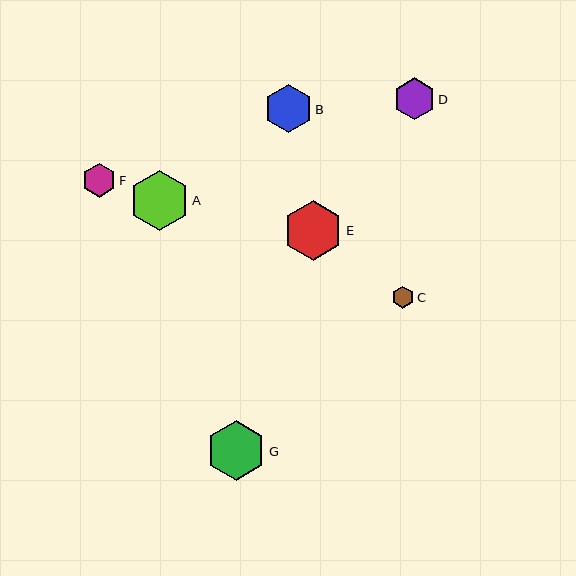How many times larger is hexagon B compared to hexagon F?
Hexagon B is approximately 1.4 times the size of hexagon F.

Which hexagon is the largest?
Hexagon A is the largest with a size of approximately 60 pixels.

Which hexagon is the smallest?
Hexagon C is the smallest with a size of approximately 22 pixels.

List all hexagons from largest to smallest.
From largest to smallest: A, E, G, B, D, F, C.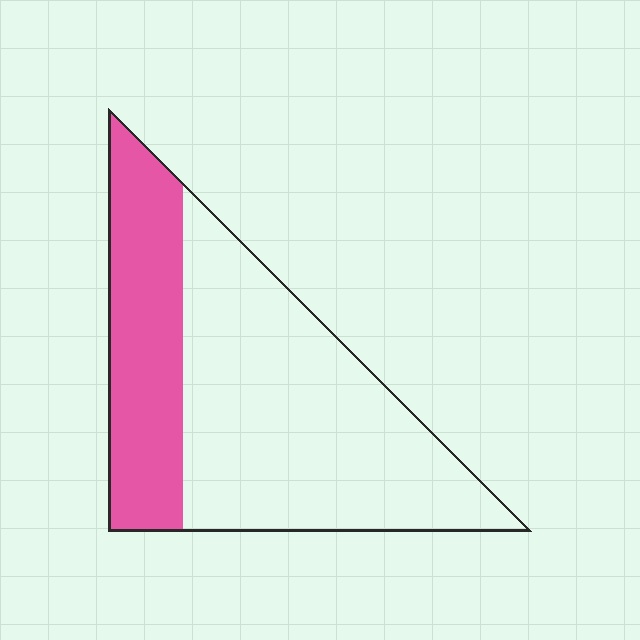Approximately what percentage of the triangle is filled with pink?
Approximately 30%.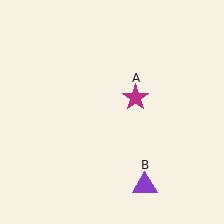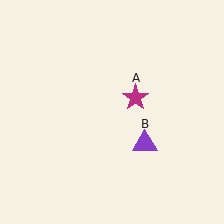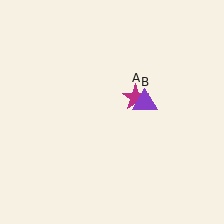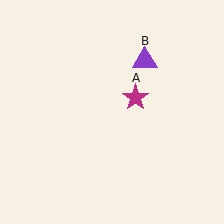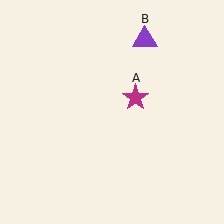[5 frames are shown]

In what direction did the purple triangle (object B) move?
The purple triangle (object B) moved up.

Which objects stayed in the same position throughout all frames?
Magenta star (object A) remained stationary.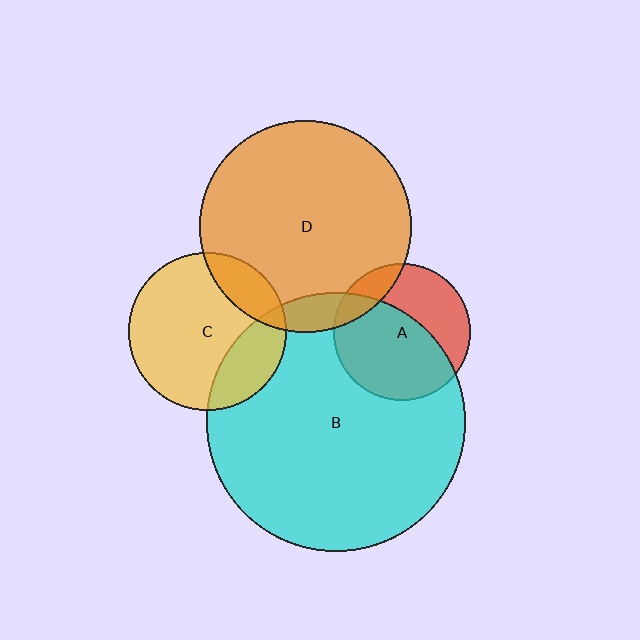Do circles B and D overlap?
Yes.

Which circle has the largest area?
Circle B (cyan).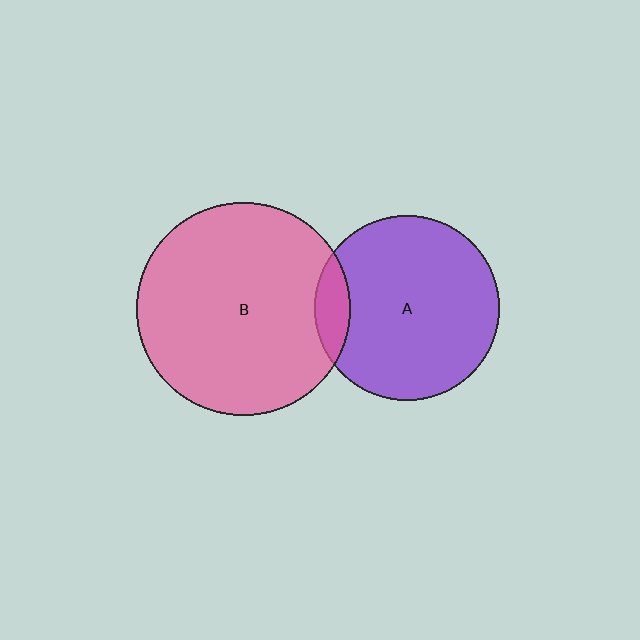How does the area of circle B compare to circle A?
Approximately 1.3 times.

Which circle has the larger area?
Circle B (pink).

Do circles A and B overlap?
Yes.